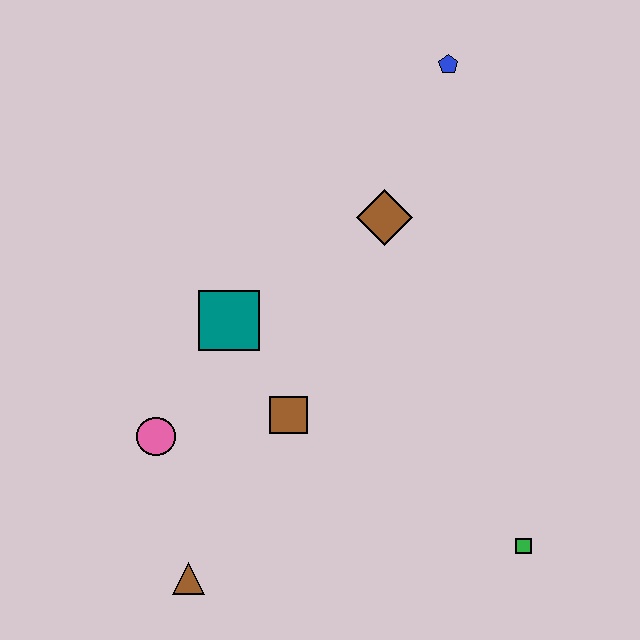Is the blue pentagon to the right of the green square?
No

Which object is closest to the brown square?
The teal square is closest to the brown square.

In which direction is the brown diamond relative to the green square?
The brown diamond is above the green square.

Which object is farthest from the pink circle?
The blue pentagon is farthest from the pink circle.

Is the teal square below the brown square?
No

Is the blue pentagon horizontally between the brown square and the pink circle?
No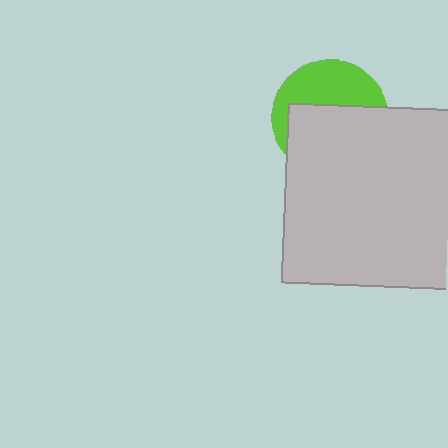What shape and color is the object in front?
The object in front is a light gray square.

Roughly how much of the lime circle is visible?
A small part of it is visible (roughly 41%).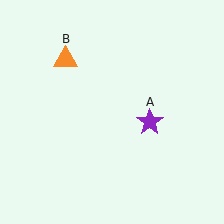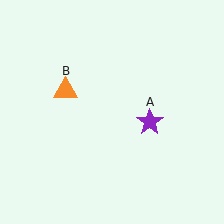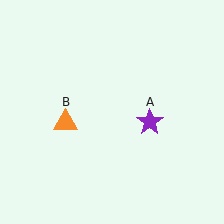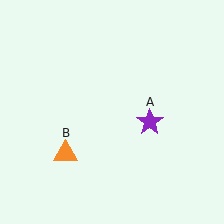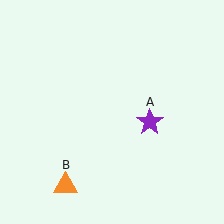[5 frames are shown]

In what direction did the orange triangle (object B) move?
The orange triangle (object B) moved down.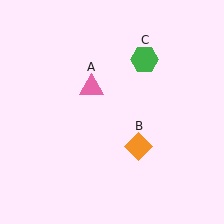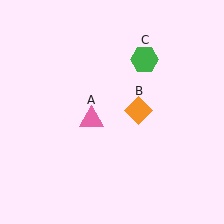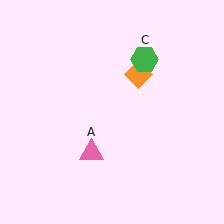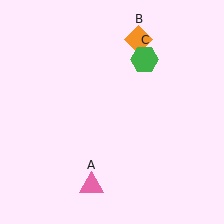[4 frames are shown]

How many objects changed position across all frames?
2 objects changed position: pink triangle (object A), orange diamond (object B).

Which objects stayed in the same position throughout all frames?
Green hexagon (object C) remained stationary.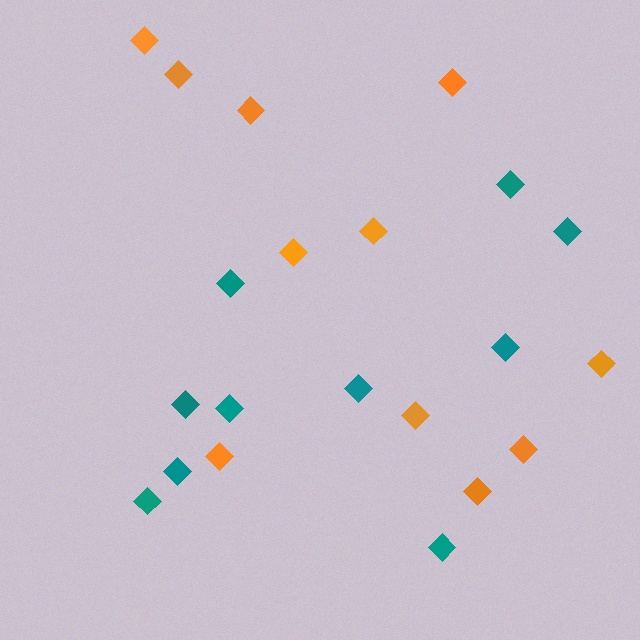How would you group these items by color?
There are 2 groups: one group of orange diamonds (11) and one group of teal diamonds (10).